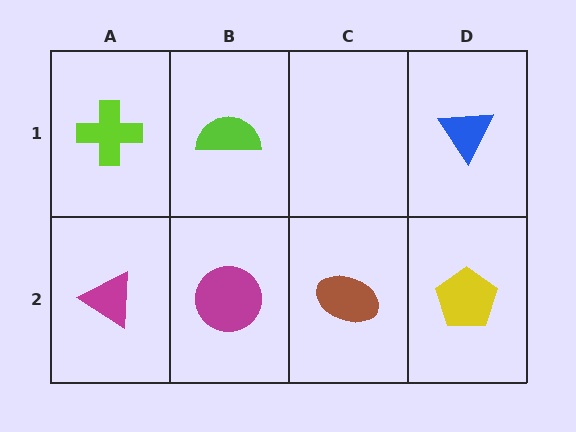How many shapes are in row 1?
3 shapes.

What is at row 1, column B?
A lime semicircle.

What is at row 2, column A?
A magenta triangle.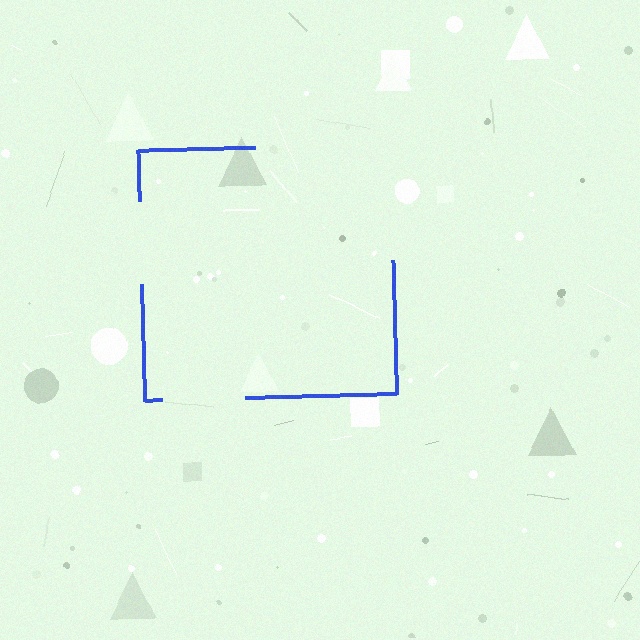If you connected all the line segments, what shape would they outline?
They would outline a square.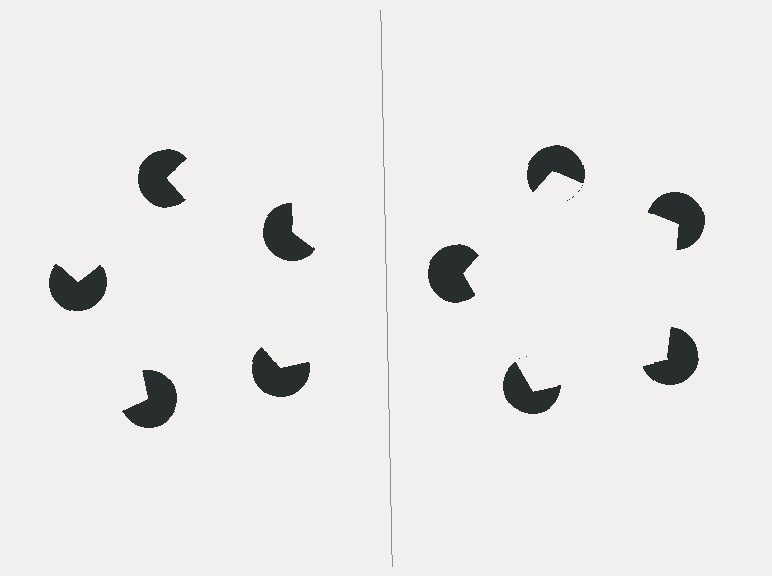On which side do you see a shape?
An illusory pentagon appears on the right side. On the left side the wedge cuts are rotated, so no coherent shape forms.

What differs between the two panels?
The pac-man discs are positioned identically on both sides; only the wedge orientations differ. On the right they align to a pentagon; on the left they are misaligned.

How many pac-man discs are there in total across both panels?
10 — 5 on each side.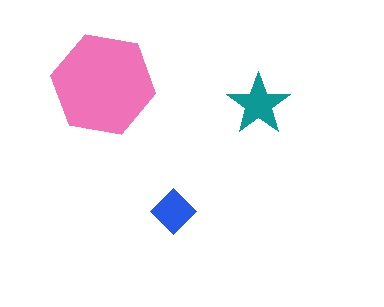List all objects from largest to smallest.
The pink hexagon, the teal star, the blue diamond.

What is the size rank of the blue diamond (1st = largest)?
3rd.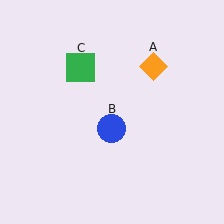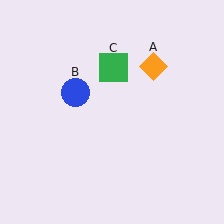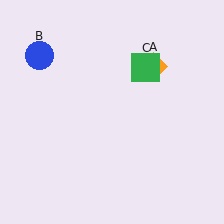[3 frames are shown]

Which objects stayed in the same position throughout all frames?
Orange diamond (object A) remained stationary.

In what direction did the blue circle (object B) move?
The blue circle (object B) moved up and to the left.